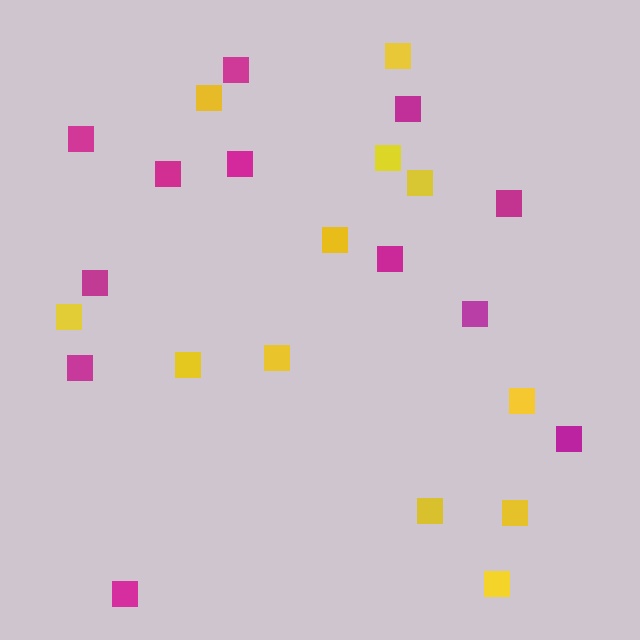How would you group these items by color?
There are 2 groups: one group of magenta squares (12) and one group of yellow squares (12).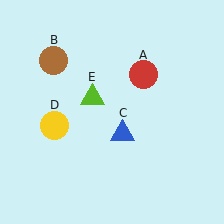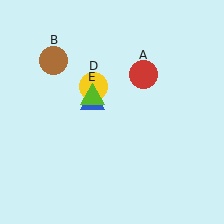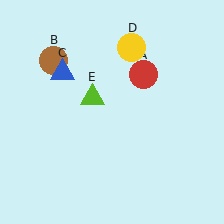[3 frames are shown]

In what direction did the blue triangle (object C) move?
The blue triangle (object C) moved up and to the left.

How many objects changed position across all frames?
2 objects changed position: blue triangle (object C), yellow circle (object D).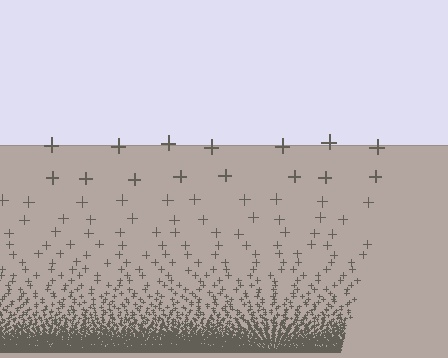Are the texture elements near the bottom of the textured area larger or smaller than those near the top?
Smaller. The gradient is inverted — elements near the bottom are smaller and denser.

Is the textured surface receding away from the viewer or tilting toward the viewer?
The surface appears to tilt toward the viewer. Texture elements get larger and sparser toward the top.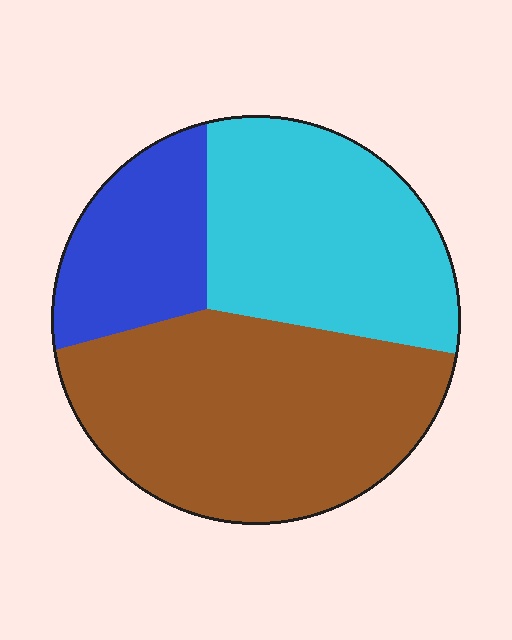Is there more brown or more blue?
Brown.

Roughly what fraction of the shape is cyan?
Cyan takes up about one third (1/3) of the shape.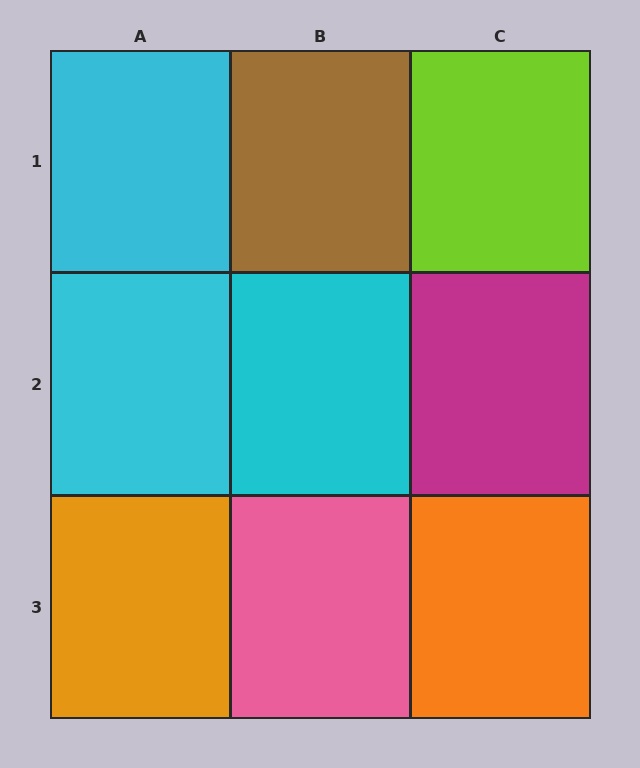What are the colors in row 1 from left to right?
Cyan, brown, lime.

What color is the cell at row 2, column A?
Cyan.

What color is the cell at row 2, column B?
Cyan.